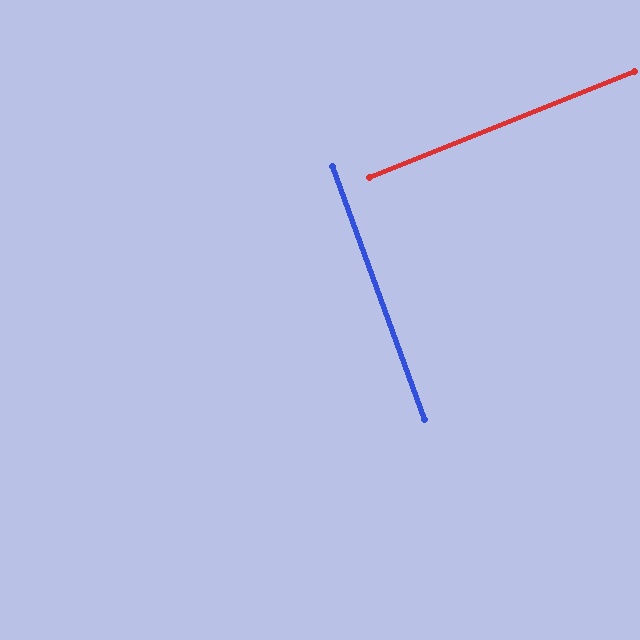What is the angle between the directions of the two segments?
Approximately 88 degrees.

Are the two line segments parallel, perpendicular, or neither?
Perpendicular — they meet at approximately 88°.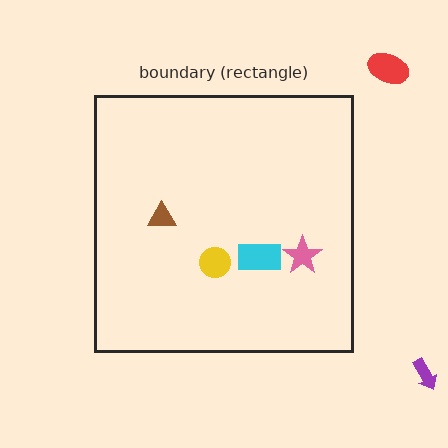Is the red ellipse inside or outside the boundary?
Outside.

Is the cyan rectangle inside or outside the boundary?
Inside.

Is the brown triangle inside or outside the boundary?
Inside.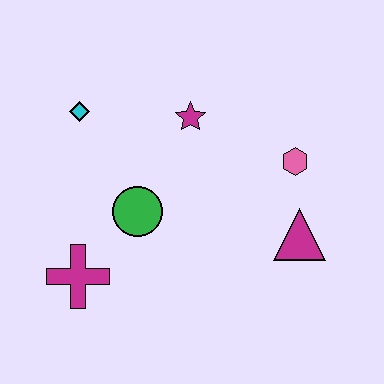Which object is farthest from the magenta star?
The magenta cross is farthest from the magenta star.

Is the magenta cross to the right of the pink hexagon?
No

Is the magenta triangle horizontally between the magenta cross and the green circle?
No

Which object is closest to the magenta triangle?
The pink hexagon is closest to the magenta triangle.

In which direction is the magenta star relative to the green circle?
The magenta star is above the green circle.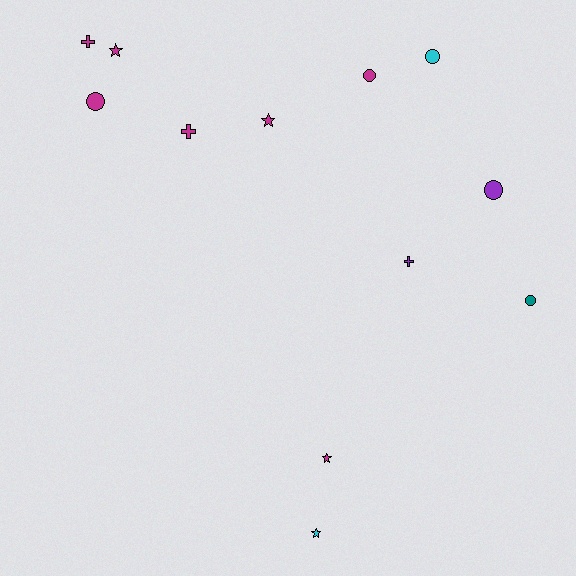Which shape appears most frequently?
Circle, with 5 objects.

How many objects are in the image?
There are 12 objects.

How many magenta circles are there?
There are 2 magenta circles.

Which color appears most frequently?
Magenta, with 7 objects.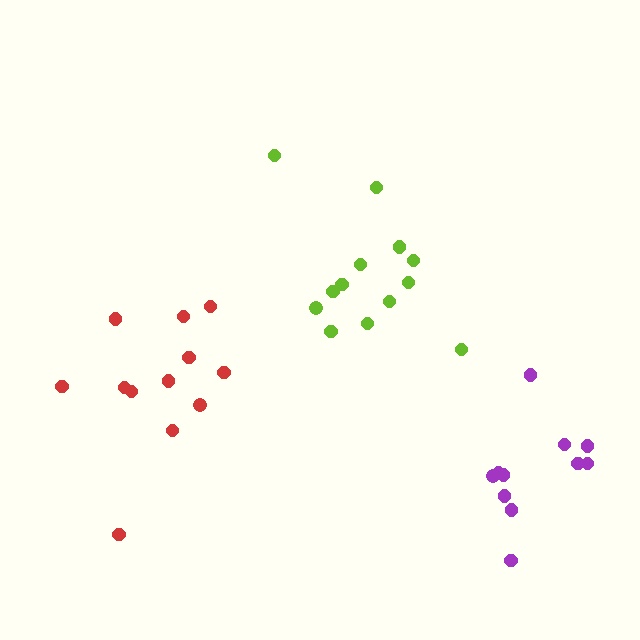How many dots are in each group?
Group 1: 12 dots, Group 2: 13 dots, Group 3: 11 dots (36 total).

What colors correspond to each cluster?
The clusters are colored: red, lime, purple.